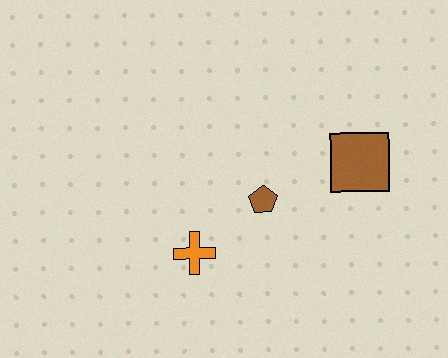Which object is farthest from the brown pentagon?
The brown square is farthest from the brown pentagon.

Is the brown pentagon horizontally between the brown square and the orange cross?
Yes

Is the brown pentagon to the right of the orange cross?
Yes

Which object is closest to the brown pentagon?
The orange cross is closest to the brown pentagon.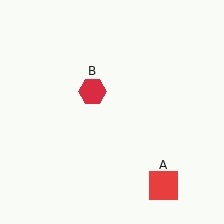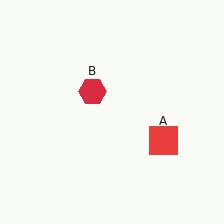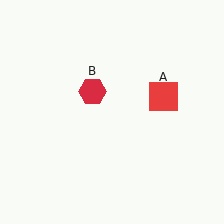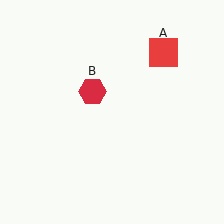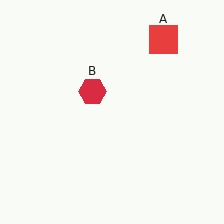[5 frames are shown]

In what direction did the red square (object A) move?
The red square (object A) moved up.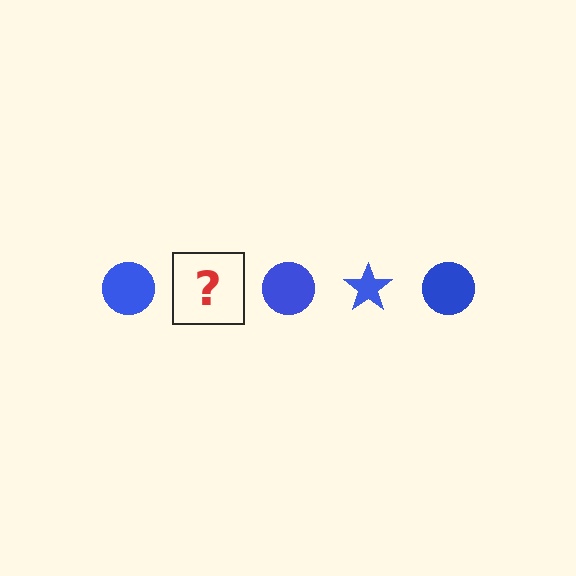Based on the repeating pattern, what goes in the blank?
The blank should be a blue star.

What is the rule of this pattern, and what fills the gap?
The rule is that the pattern cycles through circle, star shapes in blue. The gap should be filled with a blue star.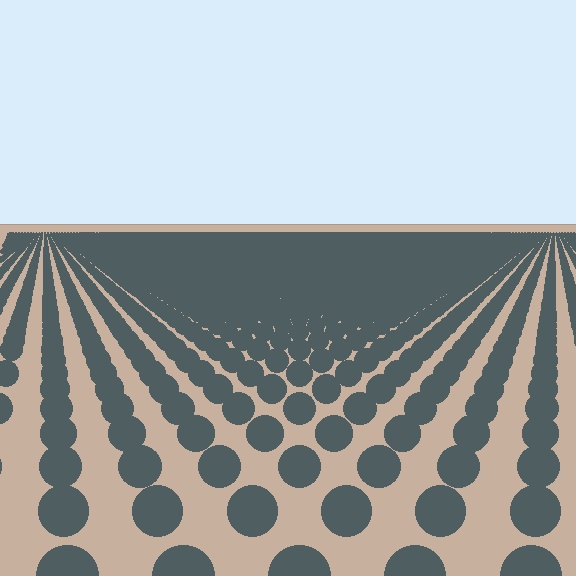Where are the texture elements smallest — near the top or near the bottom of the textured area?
Near the top.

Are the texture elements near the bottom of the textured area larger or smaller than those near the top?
Larger. Near the bottom, elements are closer to the viewer and appear at a bigger on-screen size.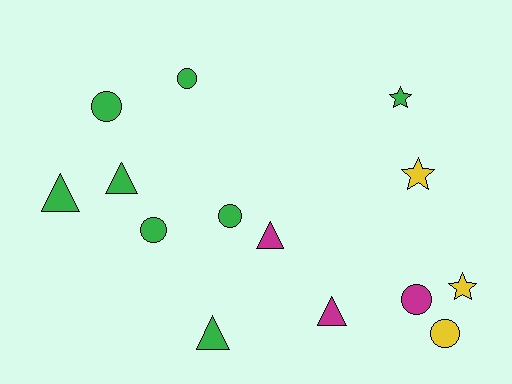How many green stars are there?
There is 1 green star.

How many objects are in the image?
There are 14 objects.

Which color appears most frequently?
Green, with 8 objects.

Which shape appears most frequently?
Circle, with 6 objects.